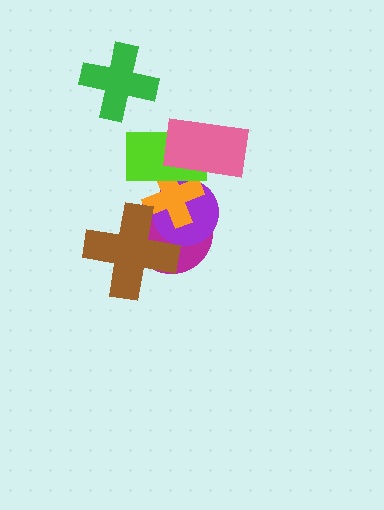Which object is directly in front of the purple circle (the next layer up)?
The orange cross is directly in front of the purple circle.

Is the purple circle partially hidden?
Yes, it is partially covered by another shape.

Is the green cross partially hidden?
No, no other shape covers it.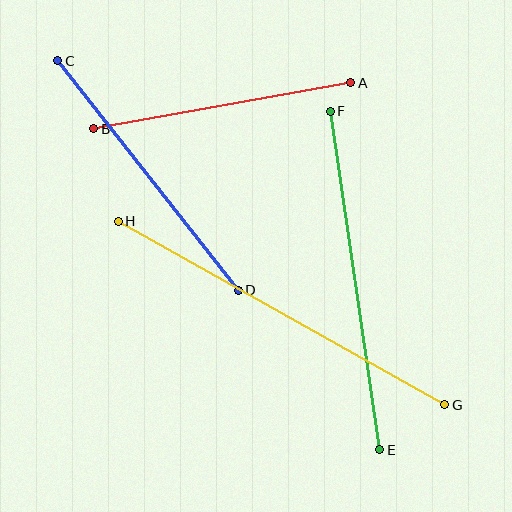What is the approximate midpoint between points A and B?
The midpoint is at approximately (222, 106) pixels.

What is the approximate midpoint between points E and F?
The midpoint is at approximately (355, 280) pixels.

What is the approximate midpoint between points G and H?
The midpoint is at approximately (282, 313) pixels.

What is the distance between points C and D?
The distance is approximately 292 pixels.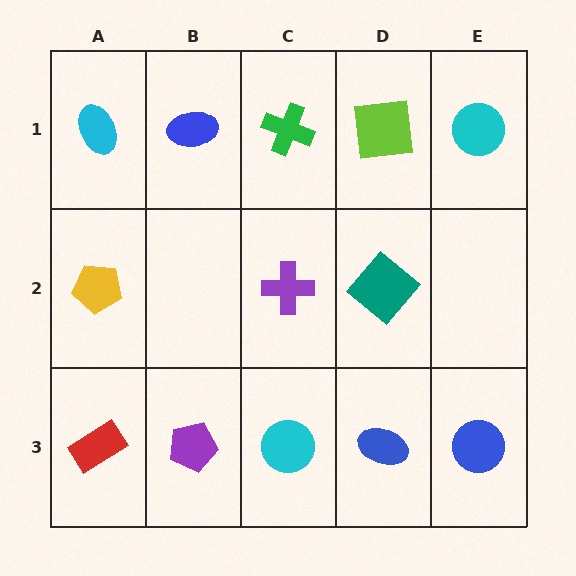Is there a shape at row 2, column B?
No, that cell is empty.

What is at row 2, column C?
A purple cross.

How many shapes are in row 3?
5 shapes.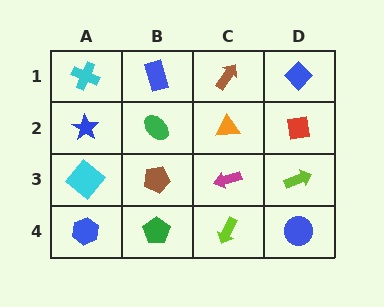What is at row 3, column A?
A cyan diamond.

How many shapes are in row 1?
4 shapes.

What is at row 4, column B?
A green pentagon.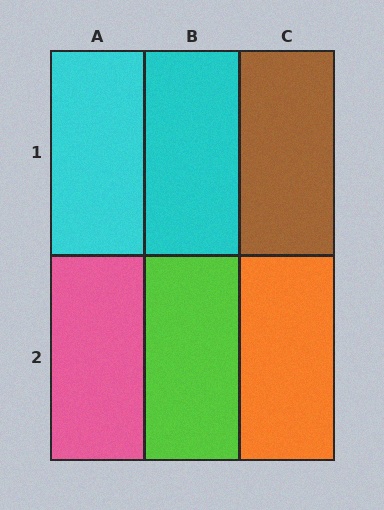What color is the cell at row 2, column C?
Orange.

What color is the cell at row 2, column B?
Lime.